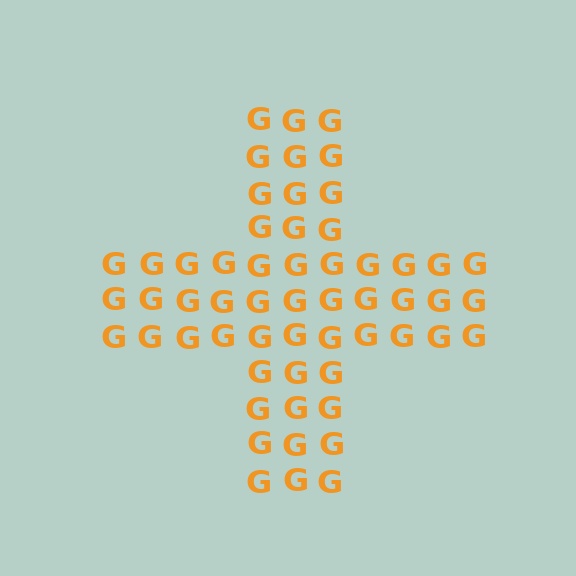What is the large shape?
The large shape is a cross.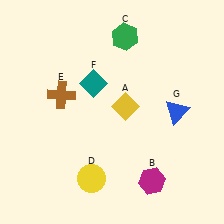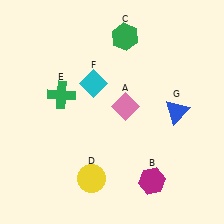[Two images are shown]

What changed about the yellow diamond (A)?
In Image 1, A is yellow. In Image 2, it changed to pink.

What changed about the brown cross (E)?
In Image 1, E is brown. In Image 2, it changed to green.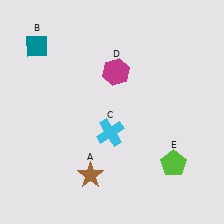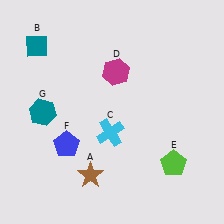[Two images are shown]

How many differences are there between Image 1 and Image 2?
There are 2 differences between the two images.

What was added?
A blue pentagon (F), a teal hexagon (G) were added in Image 2.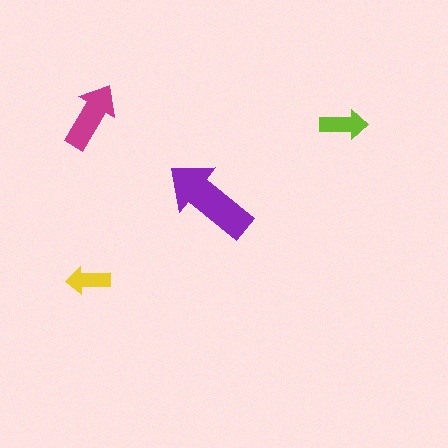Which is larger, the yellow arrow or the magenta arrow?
The magenta one.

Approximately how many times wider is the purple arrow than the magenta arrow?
About 1.5 times wider.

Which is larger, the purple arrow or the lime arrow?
The purple one.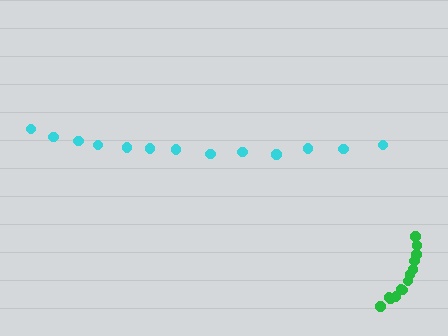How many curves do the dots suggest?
There are 2 distinct paths.